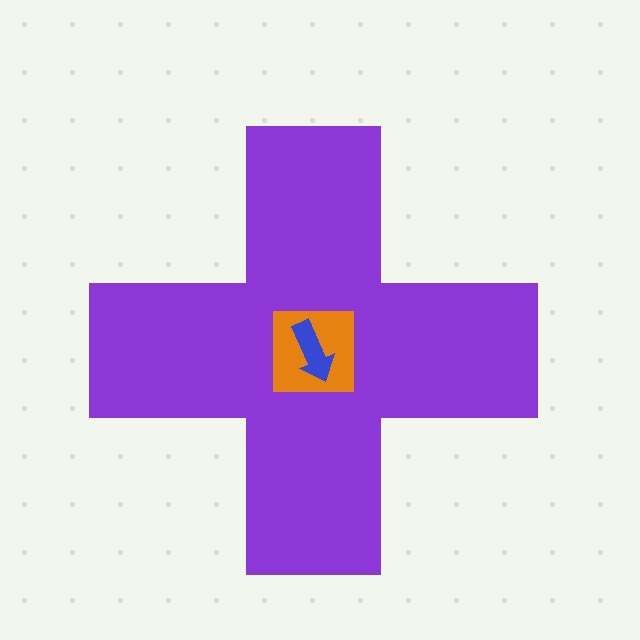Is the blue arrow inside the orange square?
Yes.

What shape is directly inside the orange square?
The blue arrow.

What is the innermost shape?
The blue arrow.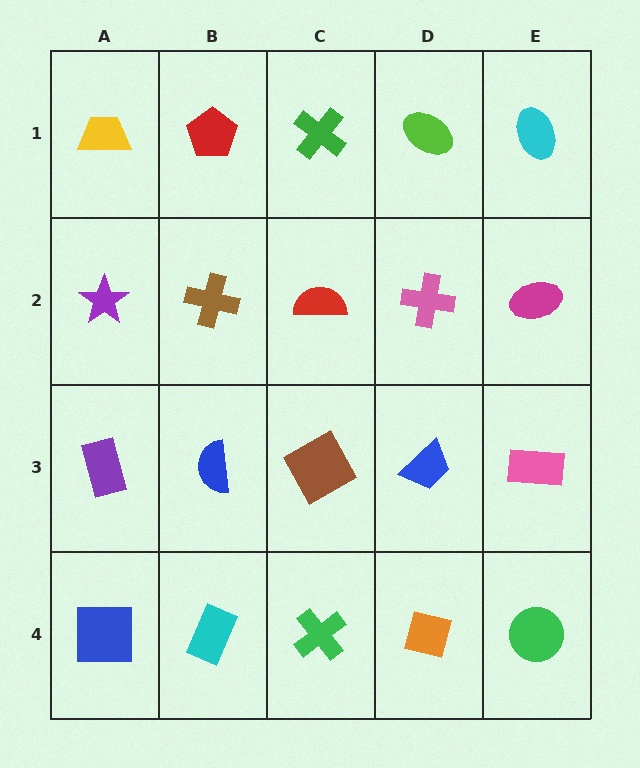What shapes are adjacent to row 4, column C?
A brown square (row 3, column C), a cyan rectangle (row 4, column B), an orange square (row 4, column D).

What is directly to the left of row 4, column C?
A cyan rectangle.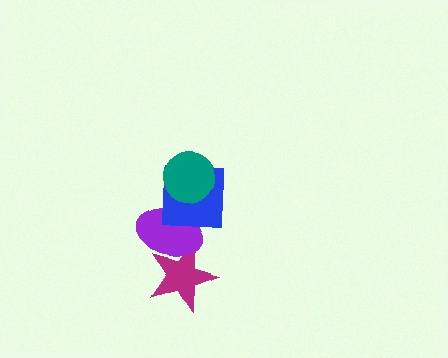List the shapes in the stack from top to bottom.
From top to bottom: the teal circle, the blue square, the purple ellipse, the magenta star.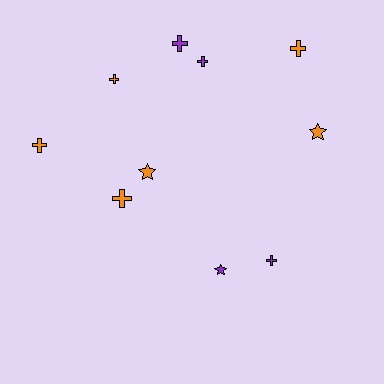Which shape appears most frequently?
Cross, with 7 objects.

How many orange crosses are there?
There are 4 orange crosses.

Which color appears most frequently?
Orange, with 6 objects.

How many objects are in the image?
There are 10 objects.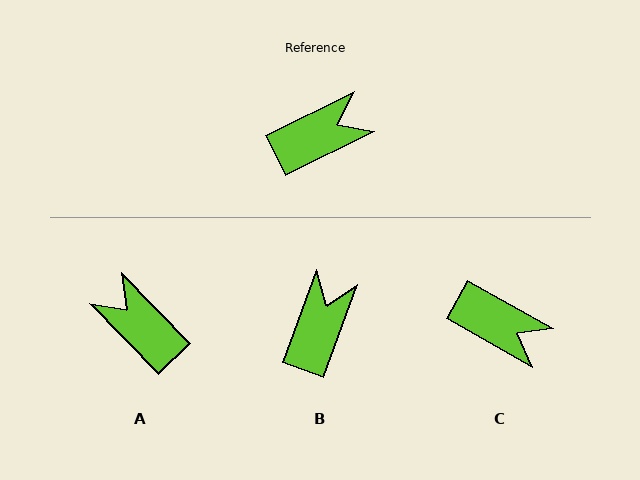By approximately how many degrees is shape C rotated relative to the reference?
Approximately 56 degrees clockwise.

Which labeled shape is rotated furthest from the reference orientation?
A, about 108 degrees away.